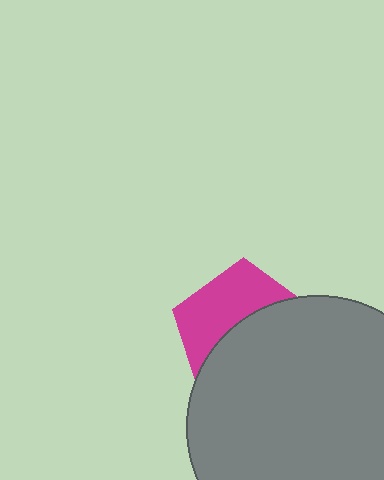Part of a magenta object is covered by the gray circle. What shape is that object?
It is a pentagon.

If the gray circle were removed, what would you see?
You would see the complete magenta pentagon.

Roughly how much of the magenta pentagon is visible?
A small part of it is visible (roughly 43%).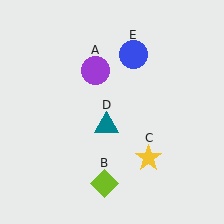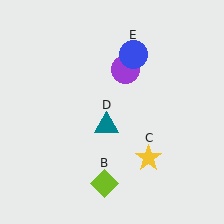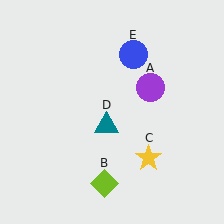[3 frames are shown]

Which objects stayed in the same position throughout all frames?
Lime diamond (object B) and yellow star (object C) and teal triangle (object D) and blue circle (object E) remained stationary.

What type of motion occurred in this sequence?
The purple circle (object A) rotated clockwise around the center of the scene.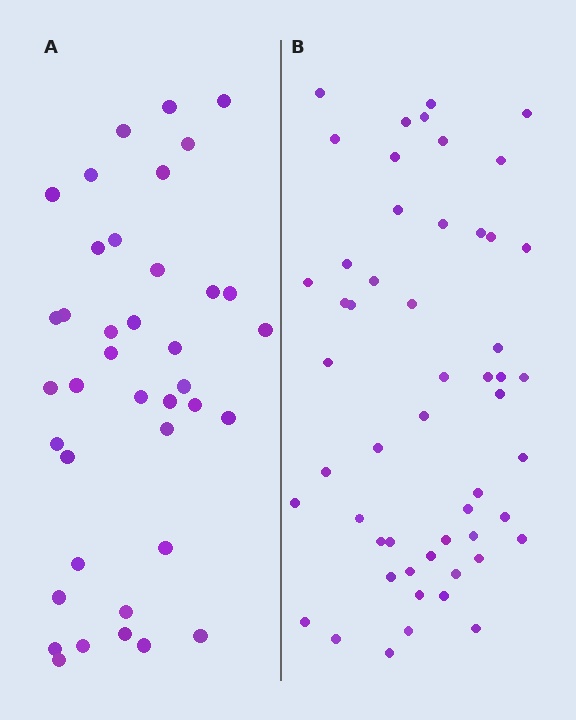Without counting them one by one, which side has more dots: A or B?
Region B (the right region) has more dots.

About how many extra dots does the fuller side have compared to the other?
Region B has approximately 15 more dots than region A.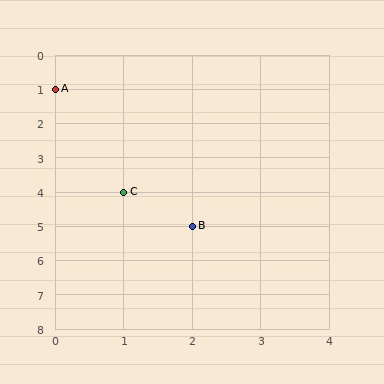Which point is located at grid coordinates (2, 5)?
Point B is at (2, 5).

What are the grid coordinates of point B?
Point B is at grid coordinates (2, 5).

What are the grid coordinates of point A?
Point A is at grid coordinates (0, 1).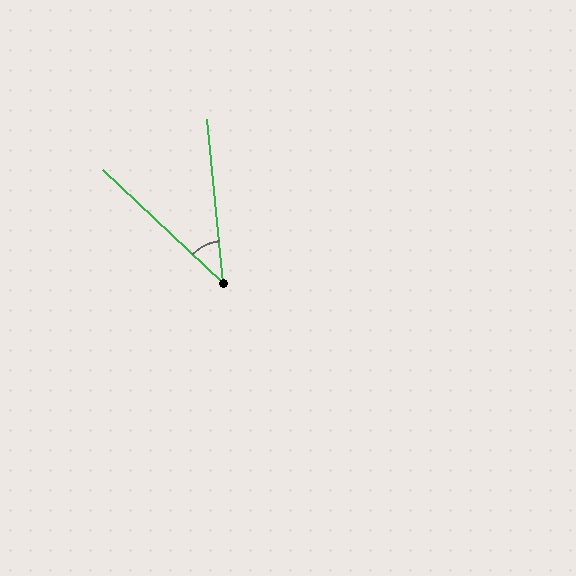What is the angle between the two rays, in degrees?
Approximately 41 degrees.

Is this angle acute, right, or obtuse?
It is acute.